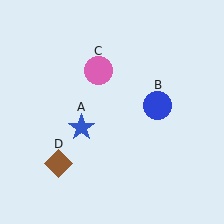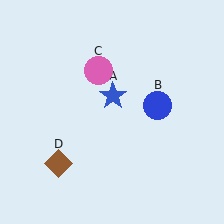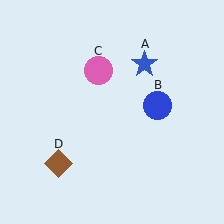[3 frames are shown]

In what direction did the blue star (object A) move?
The blue star (object A) moved up and to the right.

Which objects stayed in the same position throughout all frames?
Blue circle (object B) and pink circle (object C) and brown diamond (object D) remained stationary.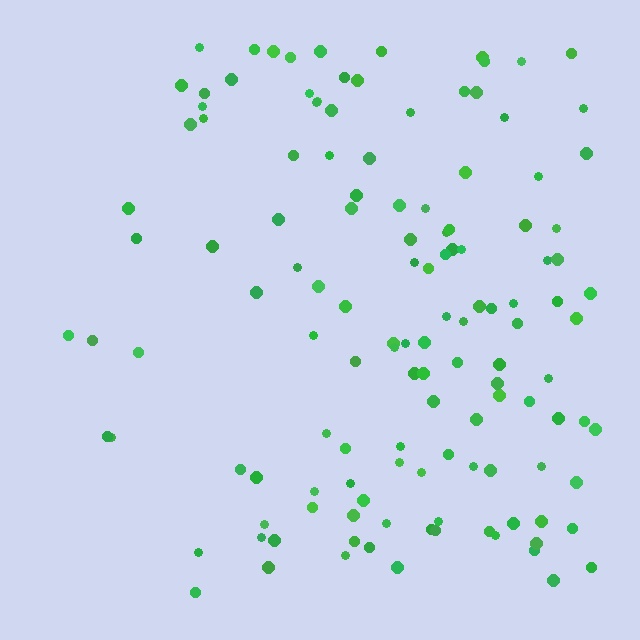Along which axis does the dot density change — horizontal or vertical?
Horizontal.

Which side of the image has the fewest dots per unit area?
The left.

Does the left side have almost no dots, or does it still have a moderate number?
Still a moderate number, just noticeably fewer than the right.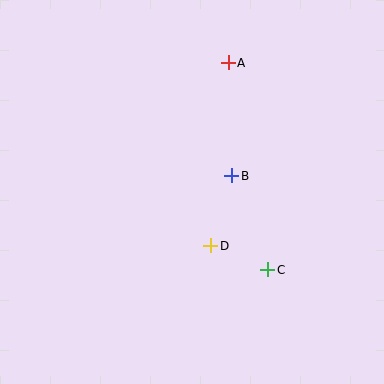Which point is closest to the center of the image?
Point B at (232, 176) is closest to the center.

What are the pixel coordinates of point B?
Point B is at (232, 176).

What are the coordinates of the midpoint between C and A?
The midpoint between C and A is at (248, 166).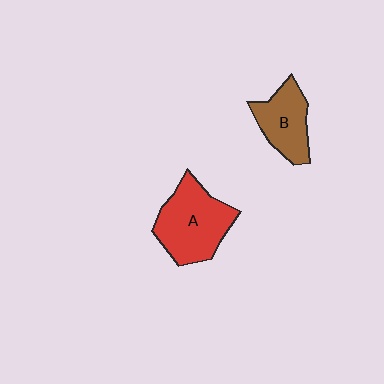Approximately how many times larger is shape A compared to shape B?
Approximately 1.5 times.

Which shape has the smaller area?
Shape B (brown).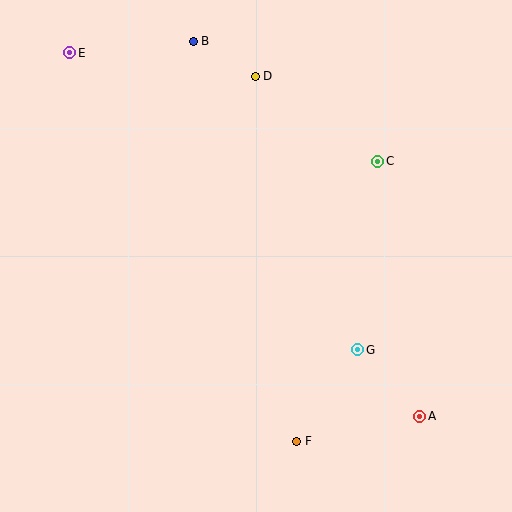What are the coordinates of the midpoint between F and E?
The midpoint between F and E is at (183, 247).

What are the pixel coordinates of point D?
Point D is at (255, 76).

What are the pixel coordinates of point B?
Point B is at (193, 41).